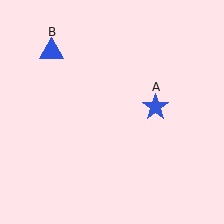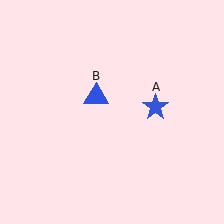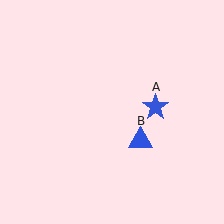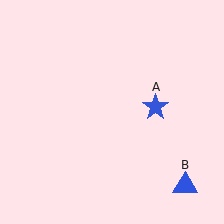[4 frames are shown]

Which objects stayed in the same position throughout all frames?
Blue star (object A) remained stationary.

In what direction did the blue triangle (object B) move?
The blue triangle (object B) moved down and to the right.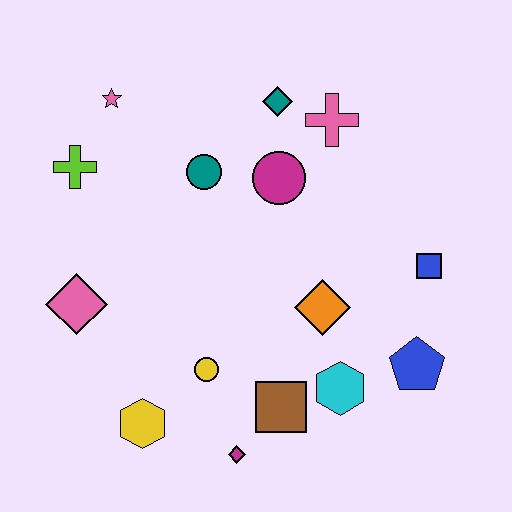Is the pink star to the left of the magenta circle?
Yes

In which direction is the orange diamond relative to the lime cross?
The orange diamond is to the right of the lime cross.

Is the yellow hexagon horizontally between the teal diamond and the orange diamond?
No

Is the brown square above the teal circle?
No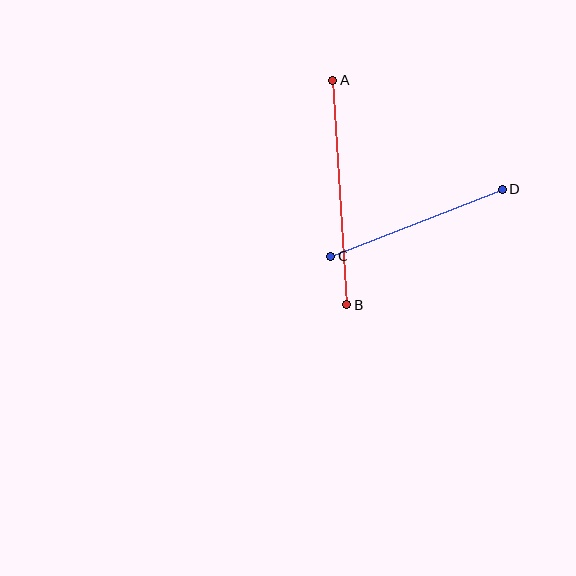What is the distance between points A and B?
The distance is approximately 225 pixels.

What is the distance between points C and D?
The distance is approximately 184 pixels.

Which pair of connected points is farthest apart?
Points A and B are farthest apart.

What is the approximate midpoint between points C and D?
The midpoint is at approximately (417, 223) pixels.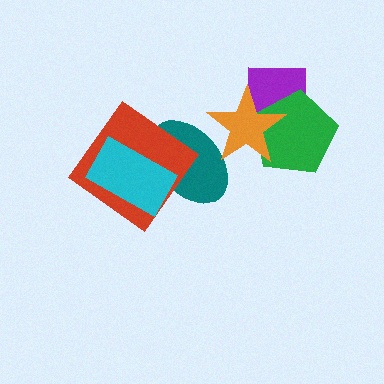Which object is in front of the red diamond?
The cyan rectangle is in front of the red diamond.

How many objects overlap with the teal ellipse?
3 objects overlap with the teal ellipse.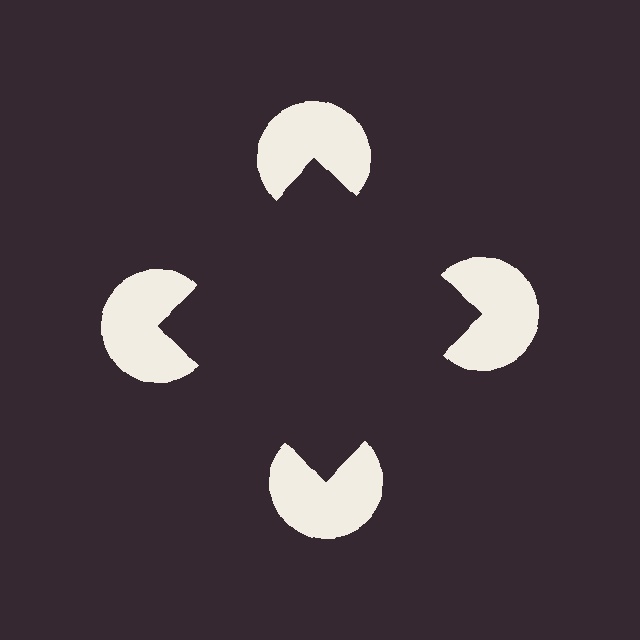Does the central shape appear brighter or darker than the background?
It typically appears slightly darker than the background, even though no actual brightness change is drawn.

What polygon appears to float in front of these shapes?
An illusory square — its edges are inferred from the aligned wedge cuts in the pac-man discs, not physically drawn.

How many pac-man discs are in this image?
There are 4 — one at each vertex of the illusory square.